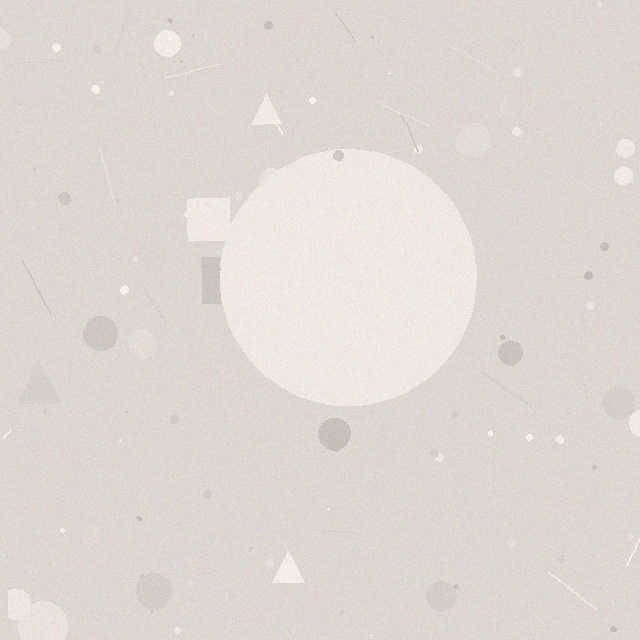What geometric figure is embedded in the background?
A circle is embedded in the background.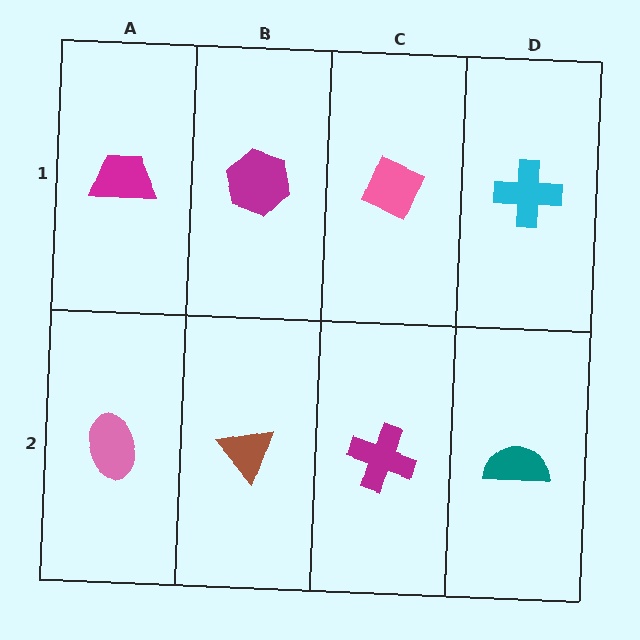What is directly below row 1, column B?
A brown triangle.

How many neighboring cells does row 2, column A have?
2.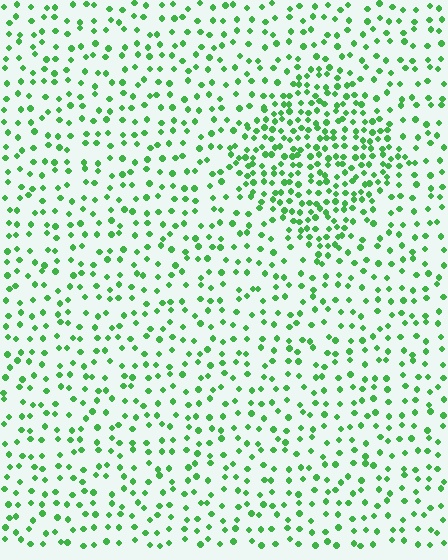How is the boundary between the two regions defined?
The boundary is defined by a change in element density (approximately 2.0x ratio). All elements are the same color, size, and shape.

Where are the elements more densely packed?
The elements are more densely packed inside the diamond boundary.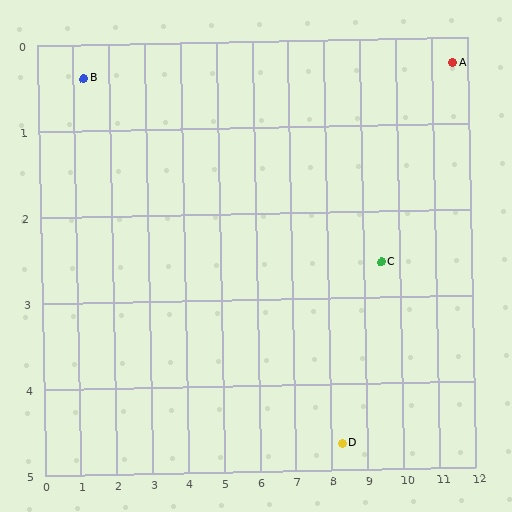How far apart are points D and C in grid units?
Points D and C are about 2.4 grid units apart.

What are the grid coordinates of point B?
Point B is at approximately (1.3, 0.4).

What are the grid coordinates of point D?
Point D is at approximately (8.3, 4.7).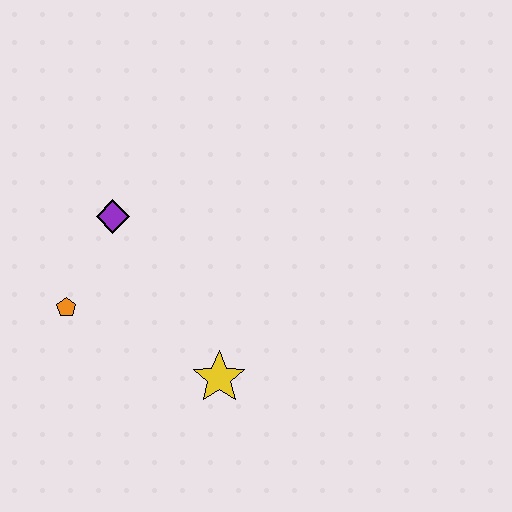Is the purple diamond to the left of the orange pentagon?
No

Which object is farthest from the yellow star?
The purple diamond is farthest from the yellow star.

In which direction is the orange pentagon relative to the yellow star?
The orange pentagon is to the left of the yellow star.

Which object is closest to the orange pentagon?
The purple diamond is closest to the orange pentagon.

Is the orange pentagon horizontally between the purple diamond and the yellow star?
No